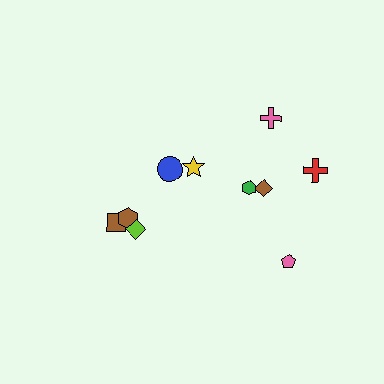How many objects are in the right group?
There are 6 objects.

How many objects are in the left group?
There are 4 objects.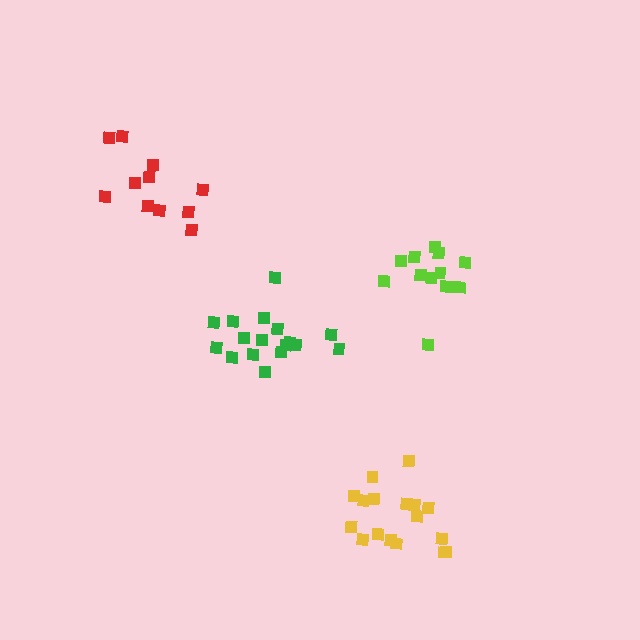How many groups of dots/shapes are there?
There are 4 groups.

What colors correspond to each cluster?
The clusters are colored: green, lime, red, yellow.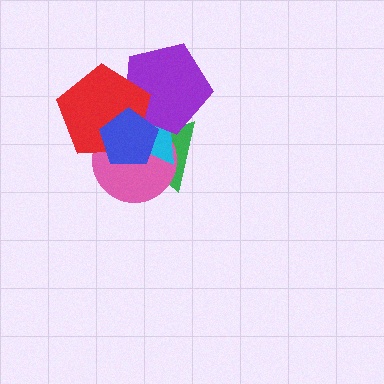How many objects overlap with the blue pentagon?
5 objects overlap with the blue pentagon.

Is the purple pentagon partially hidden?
Yes, it is partially covered by another shape.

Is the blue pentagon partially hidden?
No, no other shape covers it.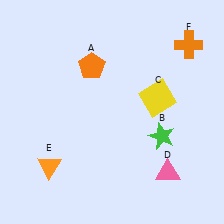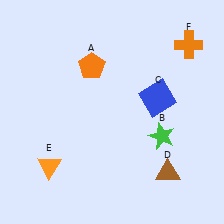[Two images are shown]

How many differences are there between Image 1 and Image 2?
There are 2 differences between the two images.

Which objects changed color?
C changed from yellow to blue. D changed from pink to brown.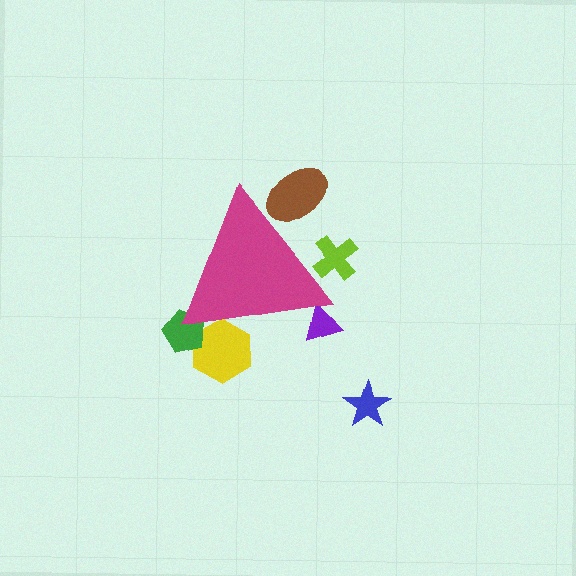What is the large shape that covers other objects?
A magenta triangle.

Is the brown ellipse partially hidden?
Yes, the brown ellipse is partially hidden behind the magenta triangle.